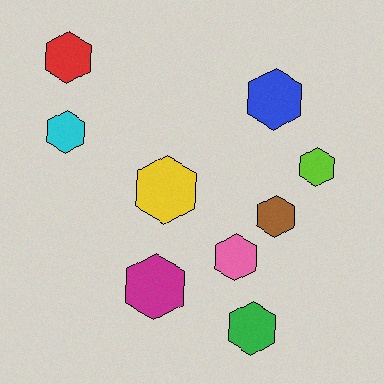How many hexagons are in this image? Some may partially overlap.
There are 9 hexagons.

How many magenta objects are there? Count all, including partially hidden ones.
There is 1 magenta object.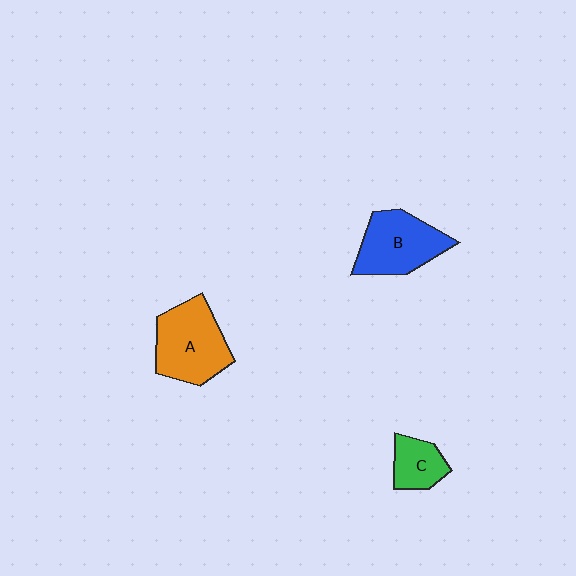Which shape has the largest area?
Shape A (orange).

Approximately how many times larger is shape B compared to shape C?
Approximately 1.9 times.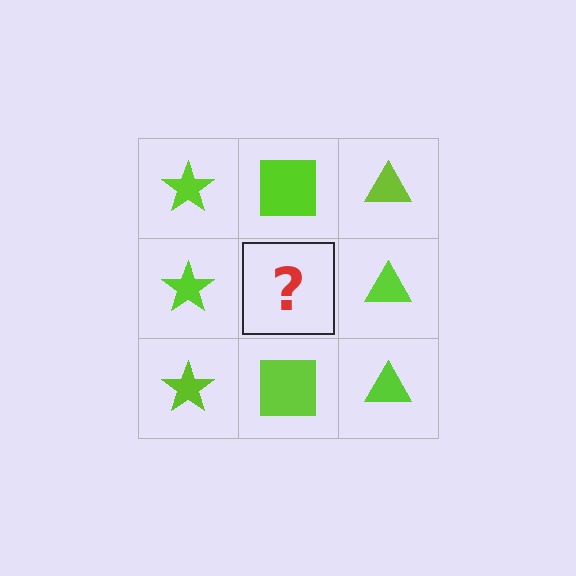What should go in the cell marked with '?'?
The missing cell should contain a lime square.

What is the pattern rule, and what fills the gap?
The rule is that each column has a consistent shape. The gap should be filled with a lime square.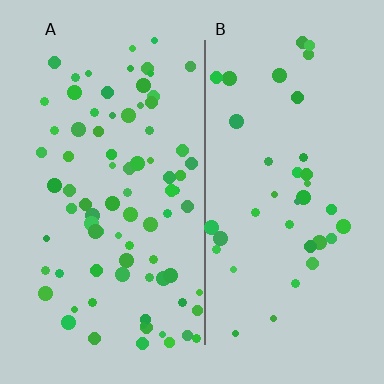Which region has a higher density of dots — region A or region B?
A (the left).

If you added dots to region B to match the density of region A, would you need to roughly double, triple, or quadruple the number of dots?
Approximately double.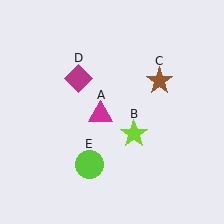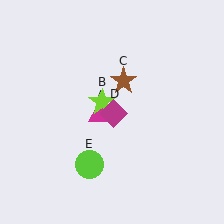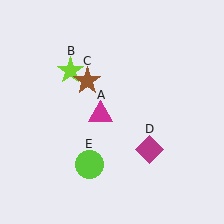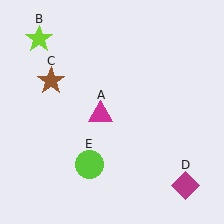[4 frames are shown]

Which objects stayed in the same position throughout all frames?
Magenta triangle (object A) and lime circle (object E) remained stationary.